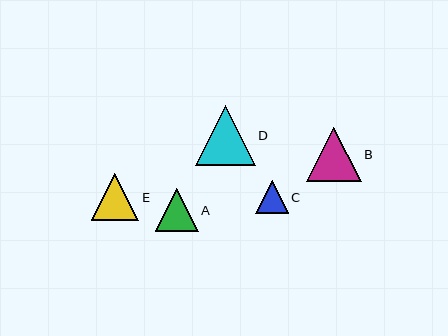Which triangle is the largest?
Triangle D is the largest with a size of approximately 60 pixels.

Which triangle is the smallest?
Triangle C is the smallest with a size of approximately 33 pixels.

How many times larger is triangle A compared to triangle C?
Triangle A is approximately 1.3 times the size of triangle C.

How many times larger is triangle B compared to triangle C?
Triangle B is approximately 1.7 times the size of triangle C.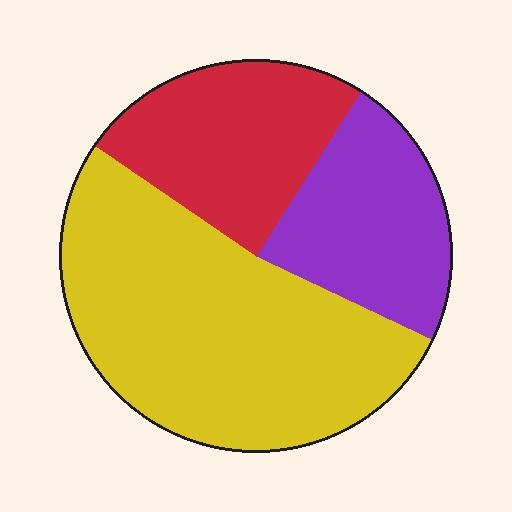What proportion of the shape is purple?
Purple takes up about one quarter (1/4) of the shape.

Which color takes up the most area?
Yellow, at roughly 50%.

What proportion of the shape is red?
Red covers around 25% of the shape.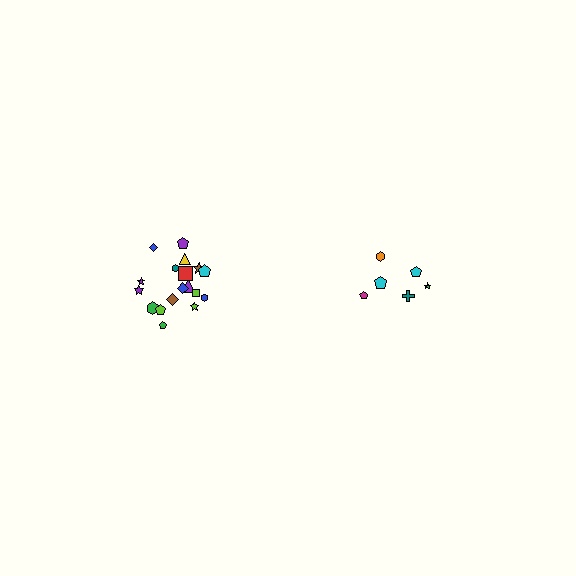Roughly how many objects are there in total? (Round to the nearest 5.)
Roughly 25 objects in total.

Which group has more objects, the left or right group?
The left group.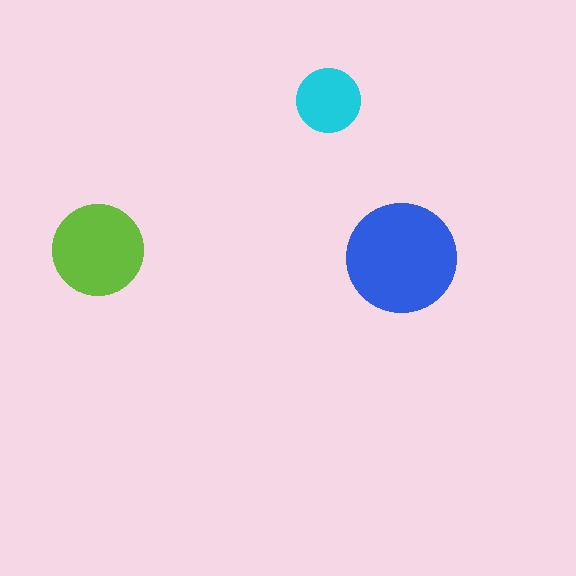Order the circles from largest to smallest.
the blue one, the lime one, the cyan one.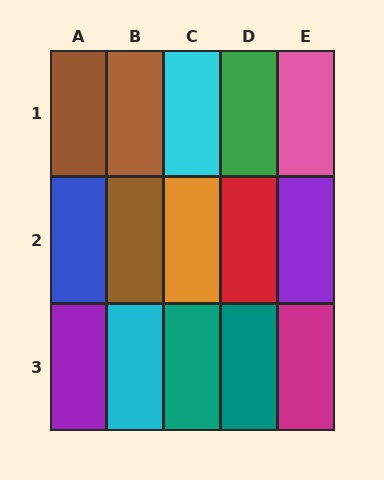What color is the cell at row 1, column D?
Green.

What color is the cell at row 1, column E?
Pink.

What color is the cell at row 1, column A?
Brown.